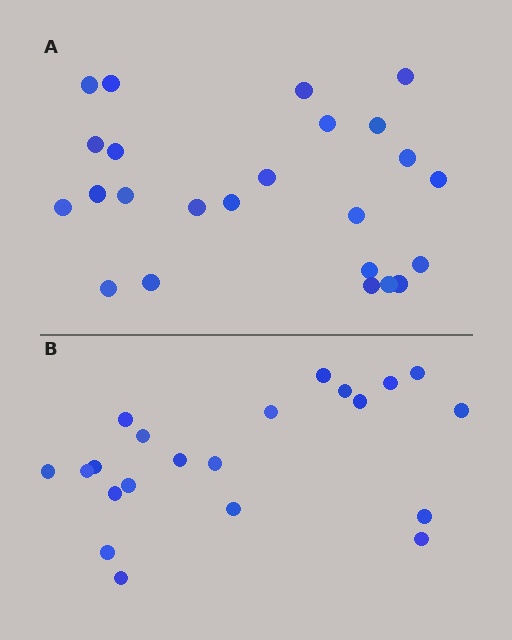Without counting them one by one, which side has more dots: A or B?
Region A (the top region) has more dots.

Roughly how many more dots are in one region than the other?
Region A has just a few more — roughly 2 or 3 more dots than region B.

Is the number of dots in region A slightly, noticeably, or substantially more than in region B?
Region A has only slightly more — the two regions are fairly close. The ratio is roughly 1.1 to 1.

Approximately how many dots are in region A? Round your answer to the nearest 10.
About 20 dots. (The exact count is 24, which rounds to 20.)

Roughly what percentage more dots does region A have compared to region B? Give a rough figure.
About 15% more.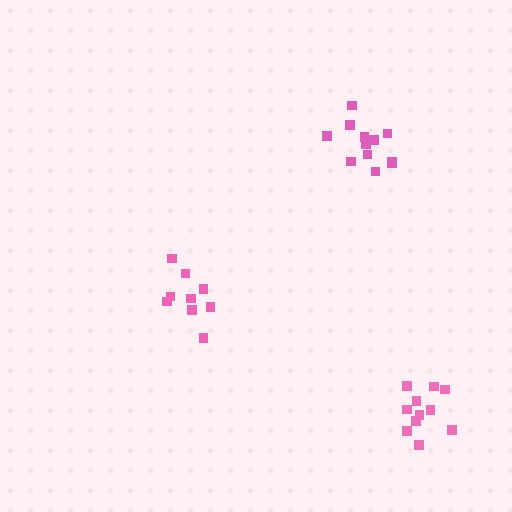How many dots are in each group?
Group 1: 9 dots, Group 2: 12 dots, Group 3: 11 dots (32 total).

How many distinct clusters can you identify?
There are 3 distinct clusters.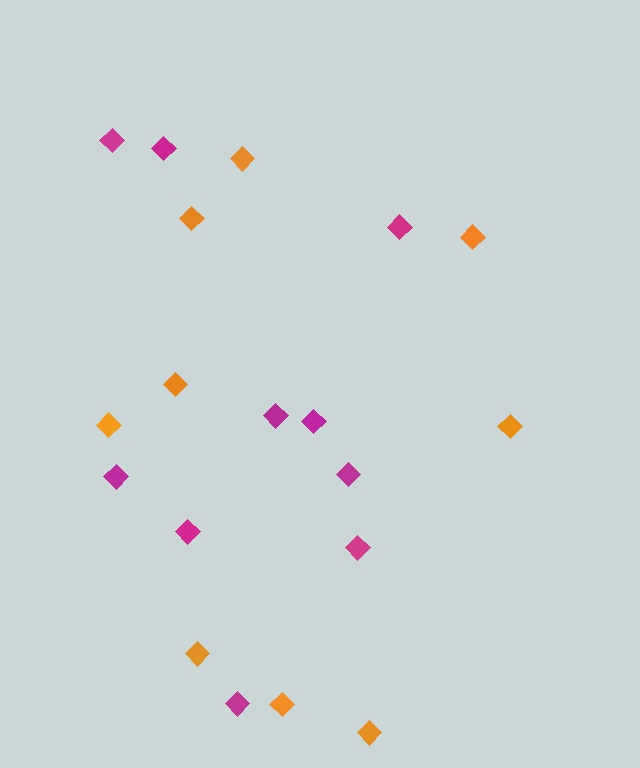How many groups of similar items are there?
There are 2 groups: one group of orange diamonds (9) and one group of magenta diamonds (10).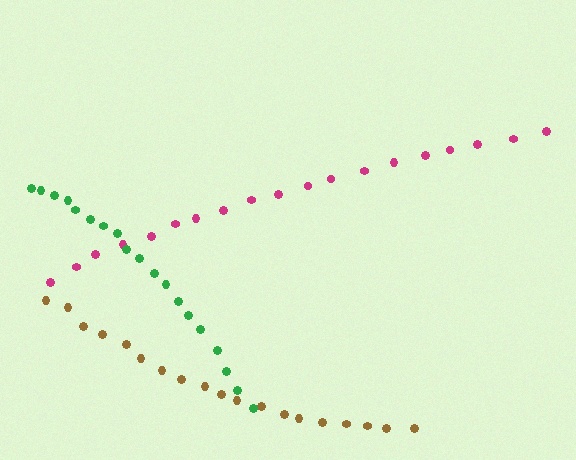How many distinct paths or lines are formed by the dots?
There are 3 distinct paths.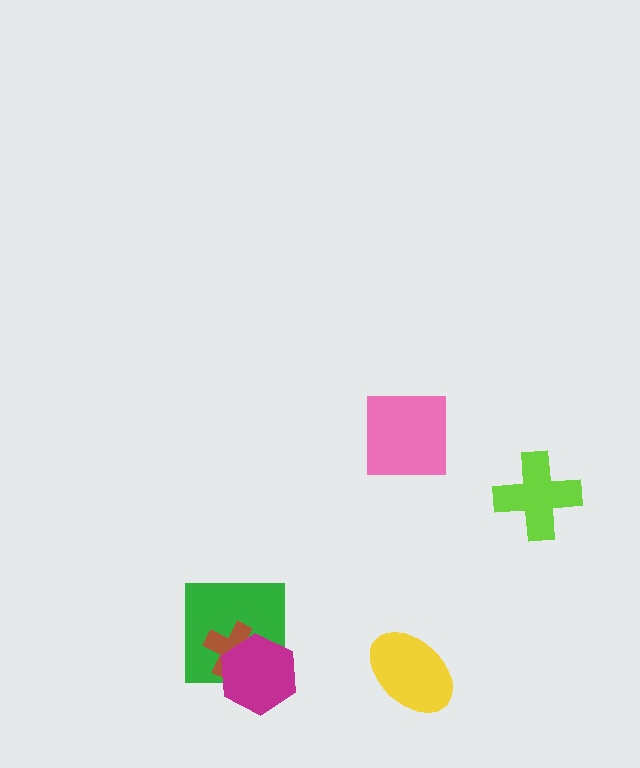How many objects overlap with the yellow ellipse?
0 objects overlap with the yellow ellipse.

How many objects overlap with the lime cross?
0 objects overlap with the lime cross.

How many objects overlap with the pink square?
0 objects overlap with the pink square.